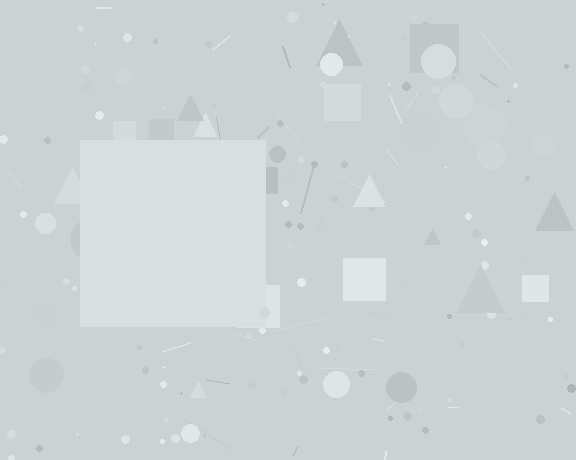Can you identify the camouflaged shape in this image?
The camouflaged shape is a square.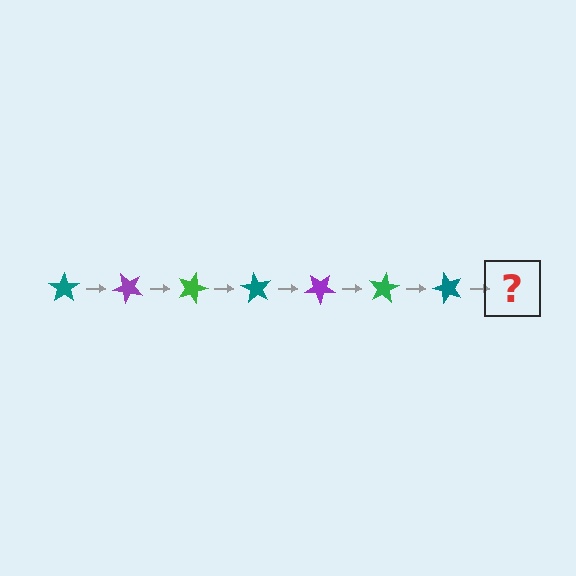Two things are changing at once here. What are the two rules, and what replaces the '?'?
The two rules are that it rotates 45 degrees each step and the color cycles through teal, purple, and green. The '?' should be a purple star, rotated 315 degrees from the start.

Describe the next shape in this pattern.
It should be a purple star, rotated 315 degrees from the start.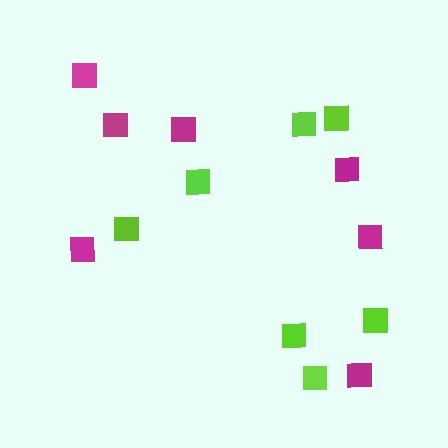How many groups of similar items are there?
There are 2 groups: one group of magenta squares (7) and one group of lime squares (7).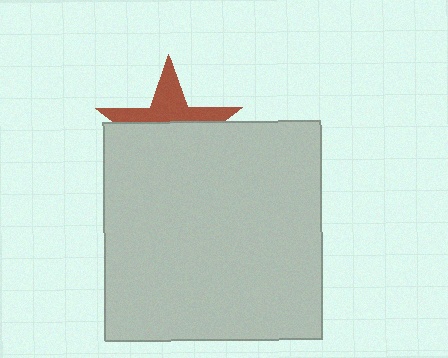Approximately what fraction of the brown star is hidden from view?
Roughly 60% of the brown star is hidden behind the light gray square.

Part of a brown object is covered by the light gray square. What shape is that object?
It is a star.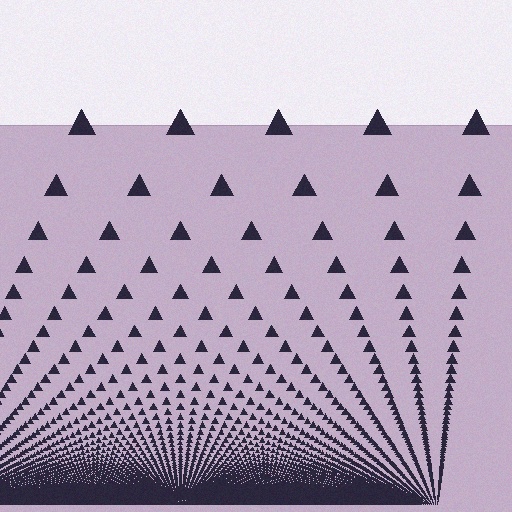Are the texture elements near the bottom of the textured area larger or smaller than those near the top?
Smaller. The gradient is inverted — elements near the bottom are smaller and denser.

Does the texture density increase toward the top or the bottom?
Density increases toward the bottom.